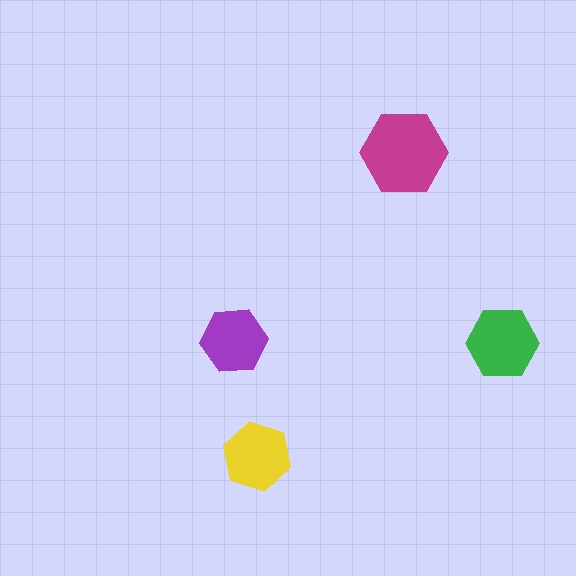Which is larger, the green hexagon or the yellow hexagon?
The green one.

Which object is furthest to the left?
The purple hexagon is leftmost.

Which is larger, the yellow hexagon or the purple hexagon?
The yellow one.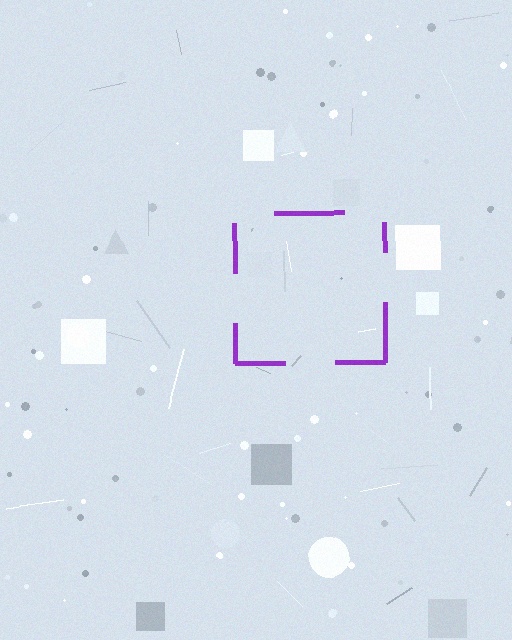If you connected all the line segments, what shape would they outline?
They would outline a square.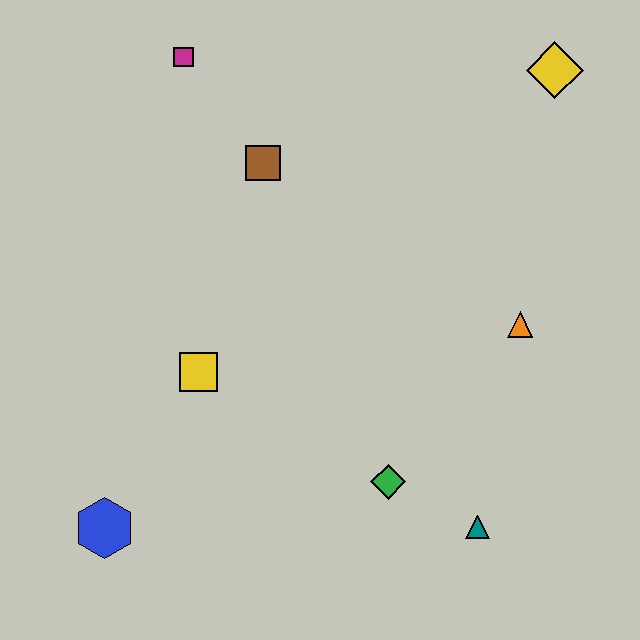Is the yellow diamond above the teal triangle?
Yes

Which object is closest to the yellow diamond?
The orange triangle is closest to the yellow diamond.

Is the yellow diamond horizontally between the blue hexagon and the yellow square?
No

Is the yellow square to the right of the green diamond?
No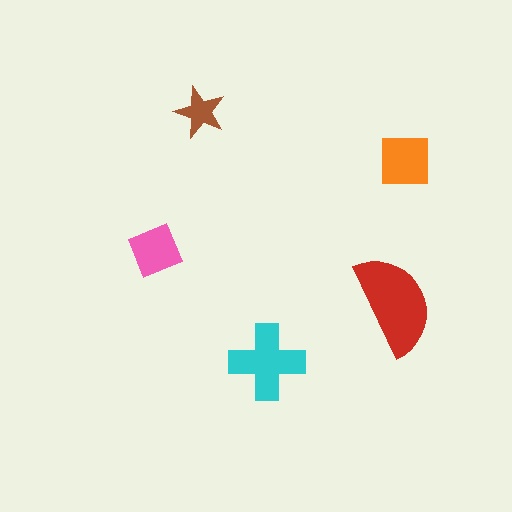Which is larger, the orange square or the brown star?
The orange square.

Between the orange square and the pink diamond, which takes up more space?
The orange square.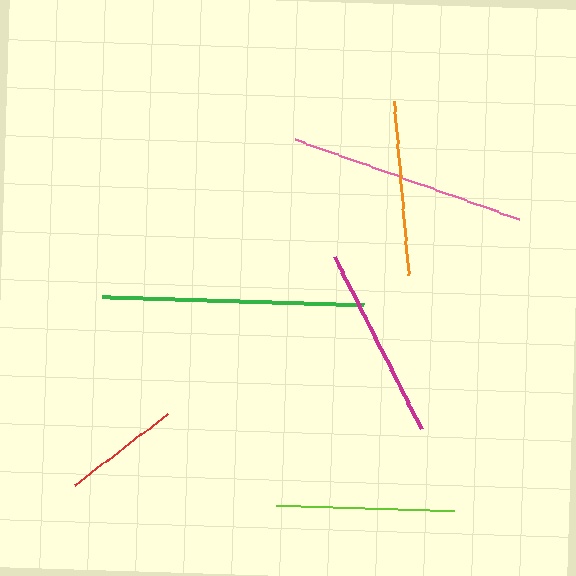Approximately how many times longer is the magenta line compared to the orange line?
The magenta line is approximately 1.1 times the length of the orange line.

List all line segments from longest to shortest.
From longest to shortest: green, pink, magenta, lime, orange, red.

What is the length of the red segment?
The red segment is approximately 117 pixels long.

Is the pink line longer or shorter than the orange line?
The pink line is longer than the orange line.